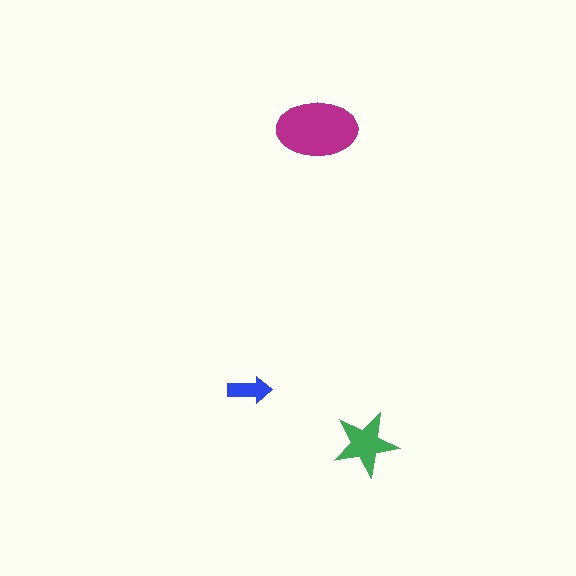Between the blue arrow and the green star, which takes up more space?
The green star.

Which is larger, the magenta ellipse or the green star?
The magenta ellipse.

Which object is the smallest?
The blue arrow.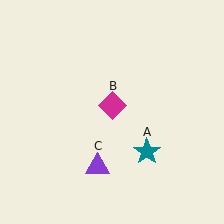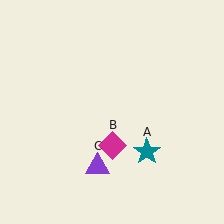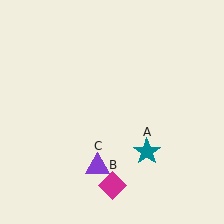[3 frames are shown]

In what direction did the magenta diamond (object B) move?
The magenta diamond (object B) moved down.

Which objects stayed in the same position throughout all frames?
Teal star (object A) and purple triangle (object C) remained stationary.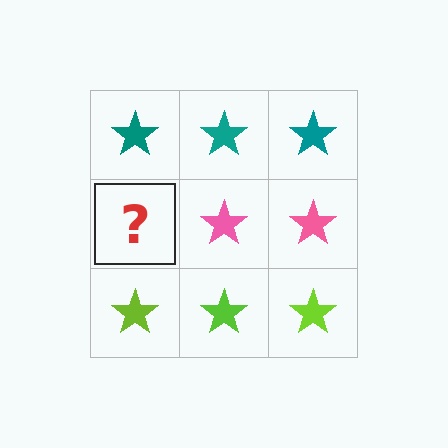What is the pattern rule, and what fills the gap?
The rule is that each row has a consistent color. The gap should be filled with a pink star.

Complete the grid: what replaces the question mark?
The question mark should be replaced with a pink star.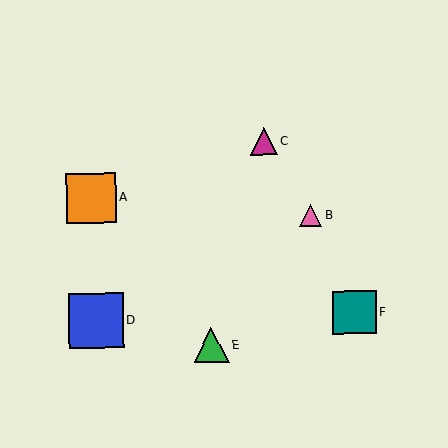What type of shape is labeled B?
Shape B is a pink triangle.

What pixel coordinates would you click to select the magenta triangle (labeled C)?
Click at (264, 142) to select the magenta triangle C.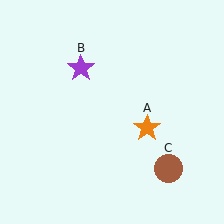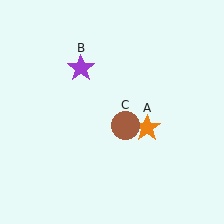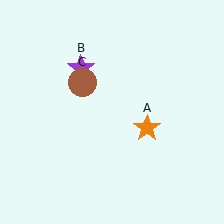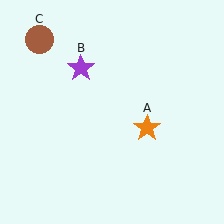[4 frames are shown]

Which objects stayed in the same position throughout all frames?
Orange star (object A) and purple star (object B) remained stationary.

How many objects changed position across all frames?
1 object changed position: brown circle (object C).